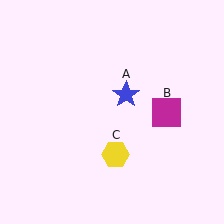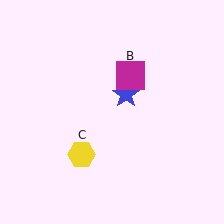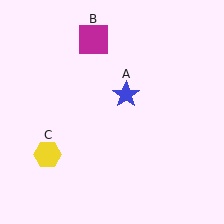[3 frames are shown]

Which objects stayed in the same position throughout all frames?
Blue star (object A) remained stationary.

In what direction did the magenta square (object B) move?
The magenta square (object B) moved up and to the left.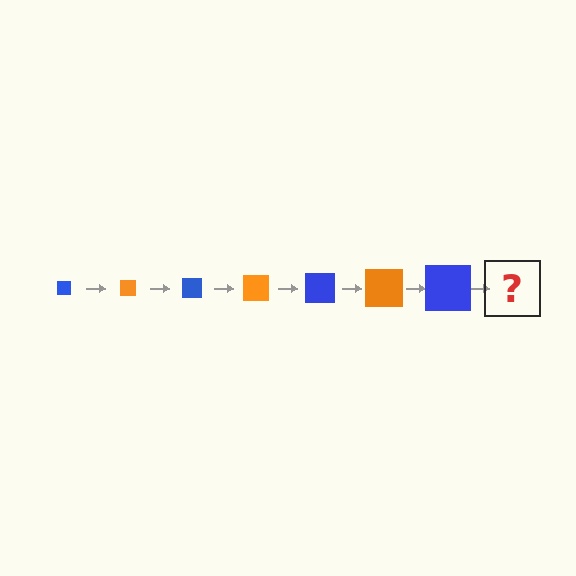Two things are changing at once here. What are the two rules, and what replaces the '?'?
The two rules are that the square grows larger each step and the color cycles through blue and orange. The '?' should be an orange square, larger than the previous one.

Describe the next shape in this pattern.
It should be an orange square, larger than the previous one.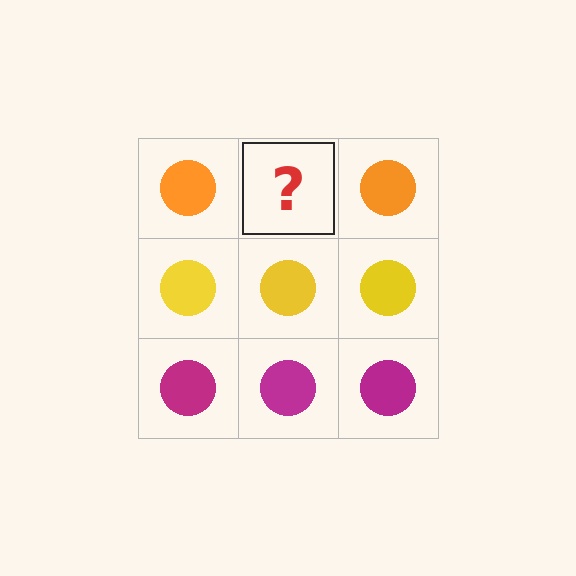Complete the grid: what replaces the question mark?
The question mark should be replaced with an orange circle.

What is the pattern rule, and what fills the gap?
The rule is that each row has a consistent color. The gap should be filled with an orange circle.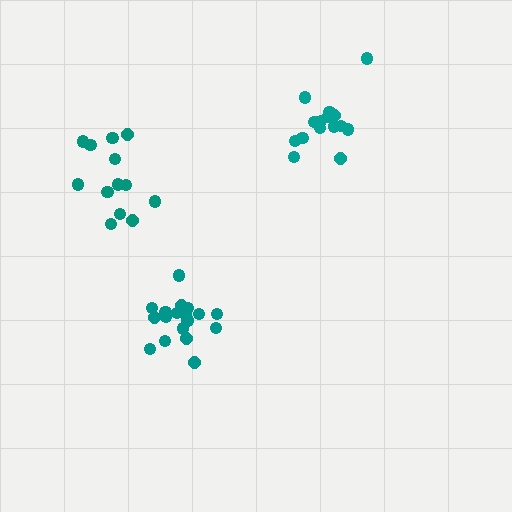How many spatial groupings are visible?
There are 3 spatial groupings.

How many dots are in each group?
Group 1: 13 dots, Group 2: 15 dots, Group 3: 19 dots (47 total).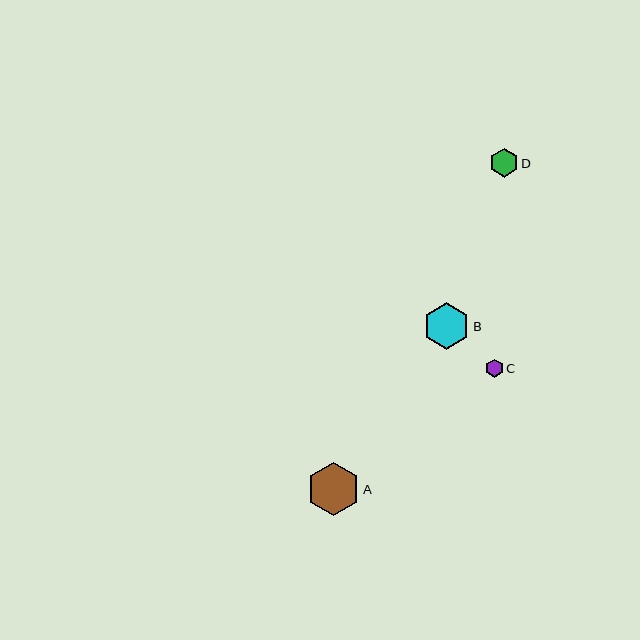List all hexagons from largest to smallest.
From largest to smallest: A, B, D, C.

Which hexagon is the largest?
Hexagon A is the largest with a size of approximately 53 pixels.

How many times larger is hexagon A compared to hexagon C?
Hexagon A is approximately 2.9 times the size of hexagon C.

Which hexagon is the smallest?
Hexagon C is the smallest with a size of approximately 18 pixels.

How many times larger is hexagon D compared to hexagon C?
Hexagon D is approximately 1.6 times the size of hexagon C.